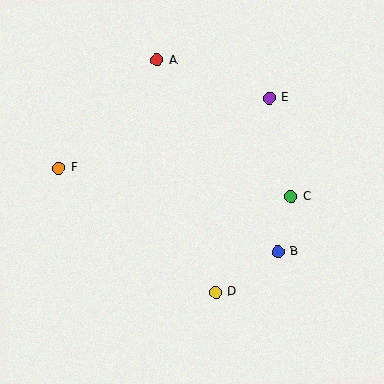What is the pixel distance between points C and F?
The distance between C and F is 234 pixels.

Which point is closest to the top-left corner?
Point A is closest to the top-left corner.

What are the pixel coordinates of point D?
Point D is at (215, 292).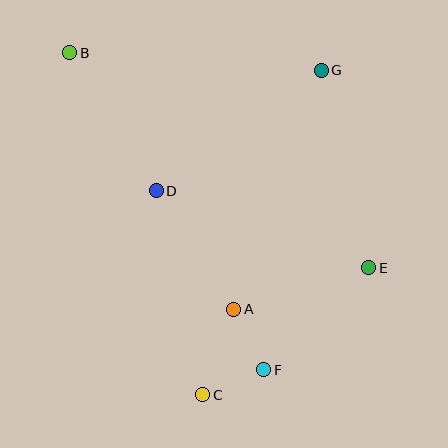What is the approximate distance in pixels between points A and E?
The distance between A and E is approximately 141 pixels.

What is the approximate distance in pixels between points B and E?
The distance between B and E is approximately 369 pixels.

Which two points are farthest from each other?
Points B and F are farthest from each other.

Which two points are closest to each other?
Points C and F are closest to each other.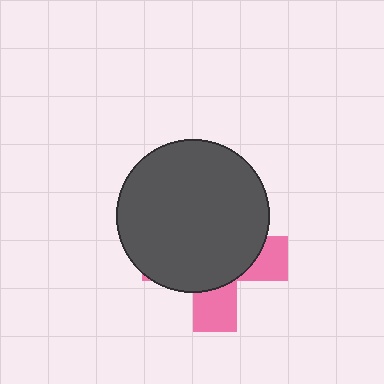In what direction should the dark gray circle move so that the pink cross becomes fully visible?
The dark gray circle should move up. That is the shortest direction to clear the overlap and leave the pink cross fully visible.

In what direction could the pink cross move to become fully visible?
The pink cross could move down. That would shift it out from behind the dark gray circle entirely.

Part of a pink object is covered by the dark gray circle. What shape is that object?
It is a cross.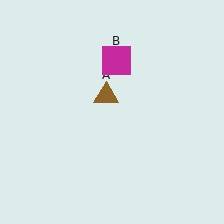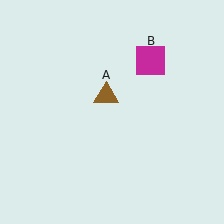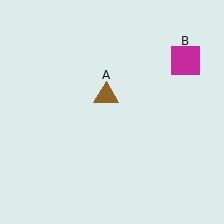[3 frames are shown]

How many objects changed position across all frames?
1 object changed position: magenta square (object B).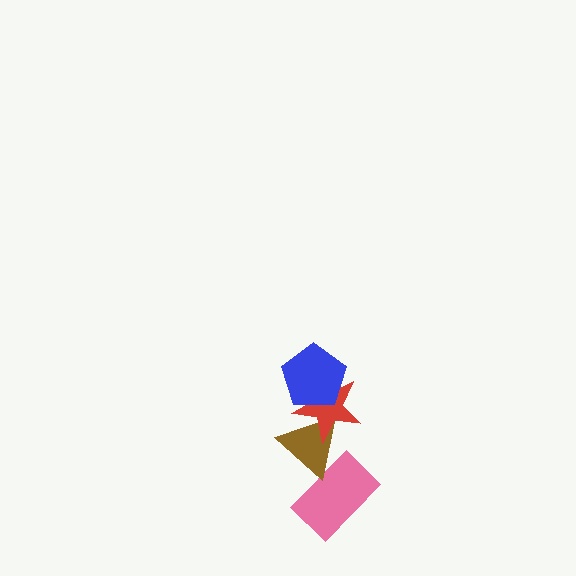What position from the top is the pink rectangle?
The pink rectangle is 4th from the top.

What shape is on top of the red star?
The blue pentagon is on top of the red star.